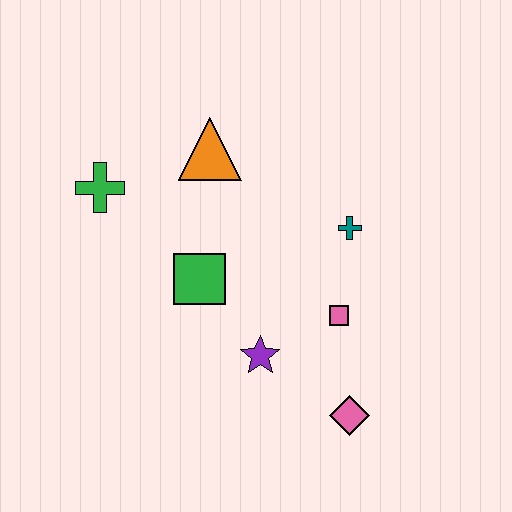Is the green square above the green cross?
No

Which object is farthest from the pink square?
The green cross is farthest from the pink square.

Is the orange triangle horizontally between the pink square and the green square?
Yes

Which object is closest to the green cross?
The orange triangle is closest to the green cross.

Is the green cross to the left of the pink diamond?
Yes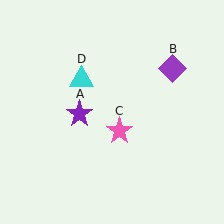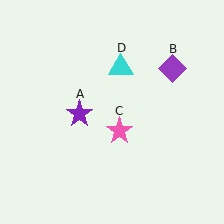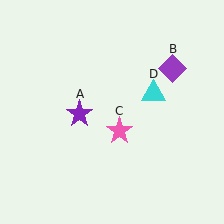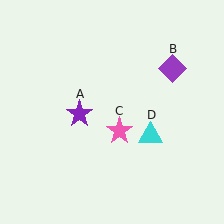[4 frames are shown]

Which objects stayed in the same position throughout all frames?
Purple star (object A) and purple diamond (object B) and pink star (object C) remained stationary.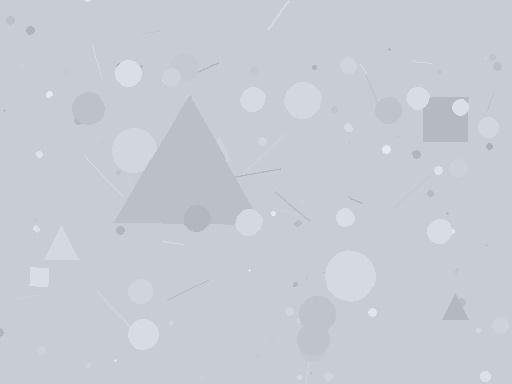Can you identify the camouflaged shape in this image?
The camouflaged shape is a triangle.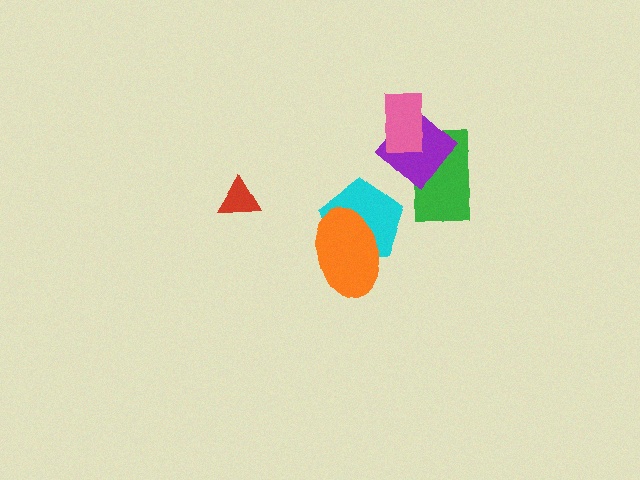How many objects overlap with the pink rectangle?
2 objects overlap with the pink rectangle.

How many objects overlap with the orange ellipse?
1 object overlaps with the orange ellipse.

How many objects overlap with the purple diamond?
2 objects overlap with the purple diamond.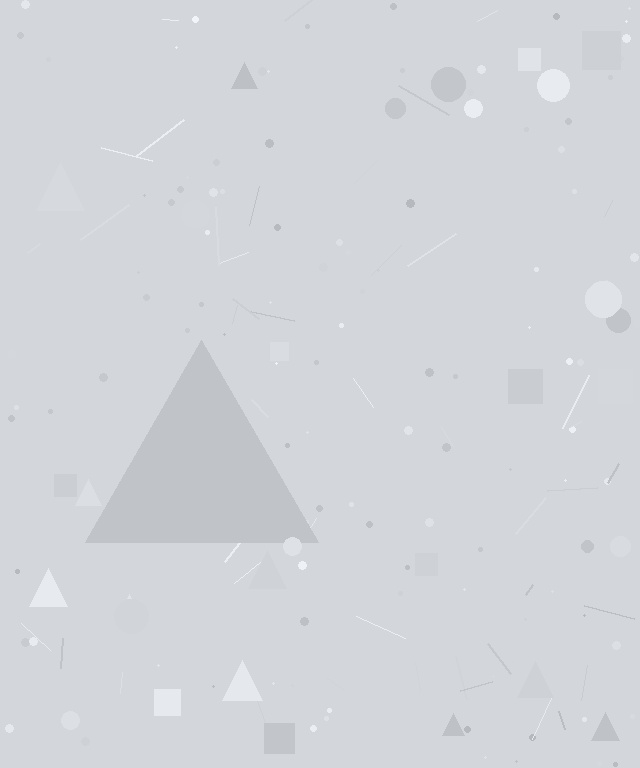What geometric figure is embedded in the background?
A triangle is embedded in the background.